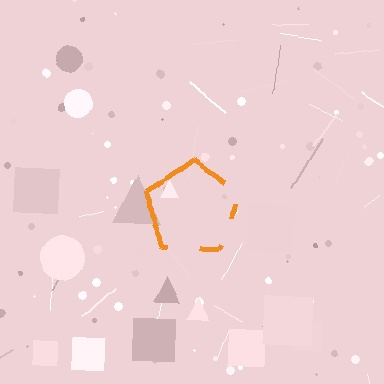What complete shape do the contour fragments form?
The contour fragments form a pentagon.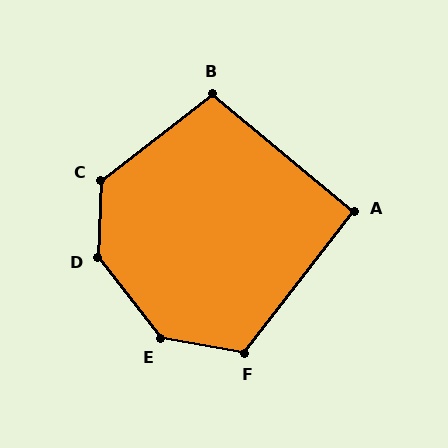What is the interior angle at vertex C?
Approximately 130 degrees (obtuse).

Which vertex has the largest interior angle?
D, at approximately 140 degrees.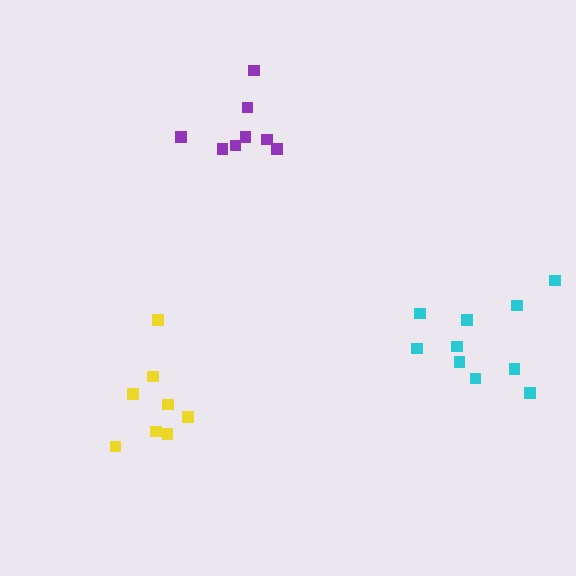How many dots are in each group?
Group 1: 8 dots, Group 2: 8 dots, Group 3: 10 dots (26 total).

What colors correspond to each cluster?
The clusters are colored: yellow, purple, cyan.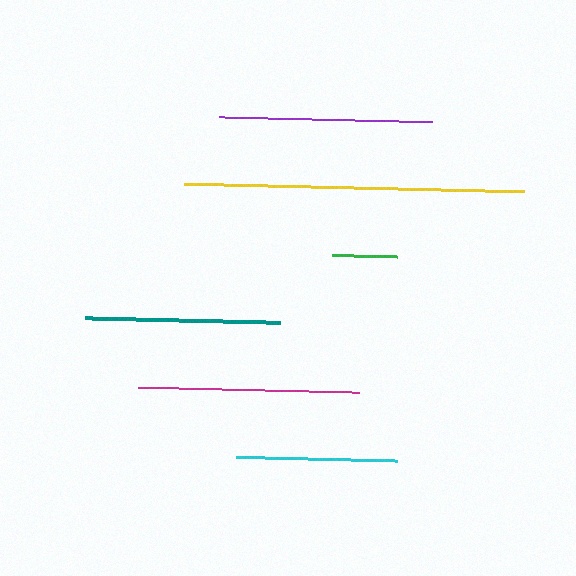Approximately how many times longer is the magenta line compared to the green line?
The magenta line is approximately 3.4 times the length of the green line.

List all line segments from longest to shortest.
From longest to shortest: yellow, magenta, purple, teal, cyan, green.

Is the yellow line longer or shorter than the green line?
The yellow line is longer than the green line.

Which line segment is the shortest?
The green line is the shortest at approximately 65 pixels.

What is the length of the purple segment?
The purple segment is approximately 213 pixels long.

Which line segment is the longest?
The yellow line is the longest at approximately 340 pixels.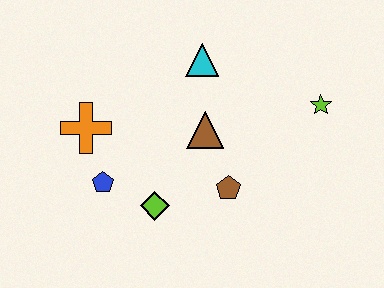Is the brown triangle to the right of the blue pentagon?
Yes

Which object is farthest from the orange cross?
The lime star is farthest from the orange cross.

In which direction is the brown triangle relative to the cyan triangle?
The brown triangle is below the cyan triangle.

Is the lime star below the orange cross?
No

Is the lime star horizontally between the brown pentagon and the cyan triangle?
No